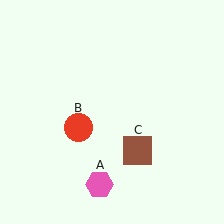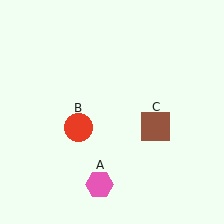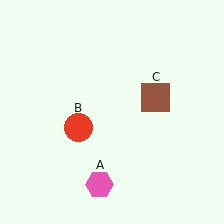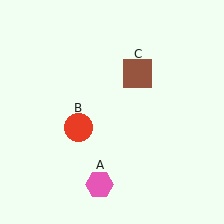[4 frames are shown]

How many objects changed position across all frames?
1 object changed position: brown square (object C).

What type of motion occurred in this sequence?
The brown square (object C) rotated counterclockwise around the center of the scene.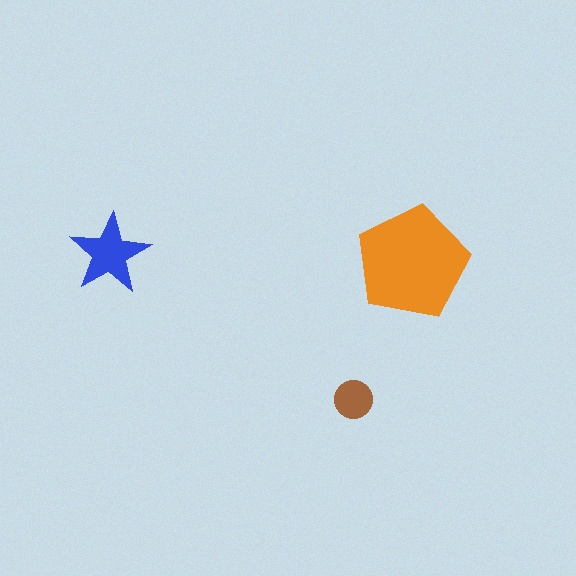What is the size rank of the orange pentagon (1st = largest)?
1st.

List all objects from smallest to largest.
The brown circle, the blue star, the orange pentagon.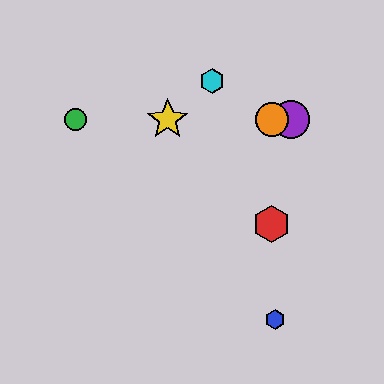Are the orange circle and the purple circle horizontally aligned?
Yes, both are at y≈119.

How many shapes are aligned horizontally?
4 shapes (the green circle, the yellow star, the purple circle, the orange circle) are aligned horizontally.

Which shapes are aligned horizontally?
The green circle, the yellow star, the purple circle, the orange circle are aligned horizontally.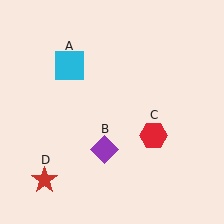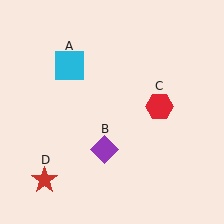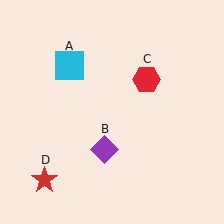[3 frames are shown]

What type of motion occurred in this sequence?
The red hexagon (object C) rotated counterclockwise around the center of the scene.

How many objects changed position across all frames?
1 object changed position: red hexagon (object C).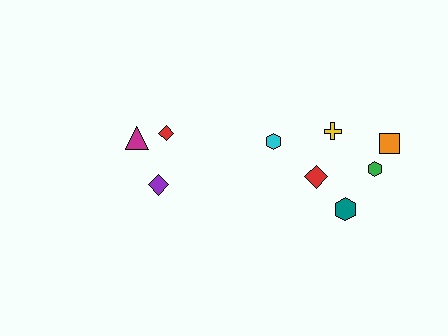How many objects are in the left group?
There are 3 objects.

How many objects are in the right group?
There are 6 objects.